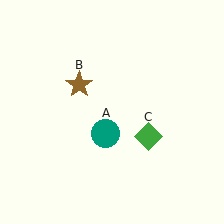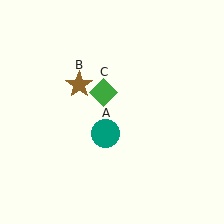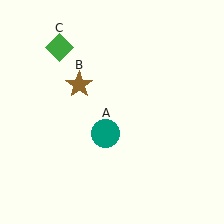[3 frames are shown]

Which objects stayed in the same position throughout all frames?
Teal circle (object A) and brown star (object B) remained stationary.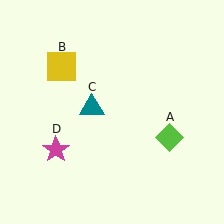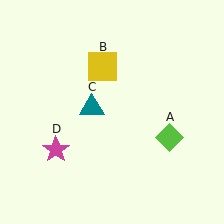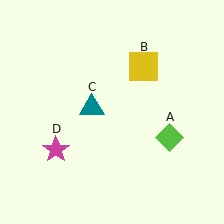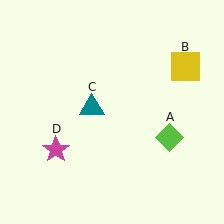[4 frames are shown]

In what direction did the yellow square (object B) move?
The yellow square (object B) moved right.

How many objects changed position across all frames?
1 object changed position: yellow square (object B).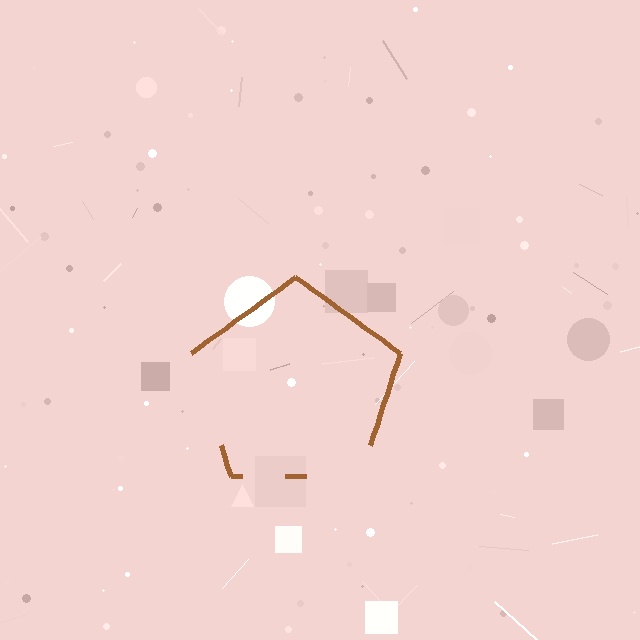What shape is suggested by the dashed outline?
The dashed outline suggests a pentagon.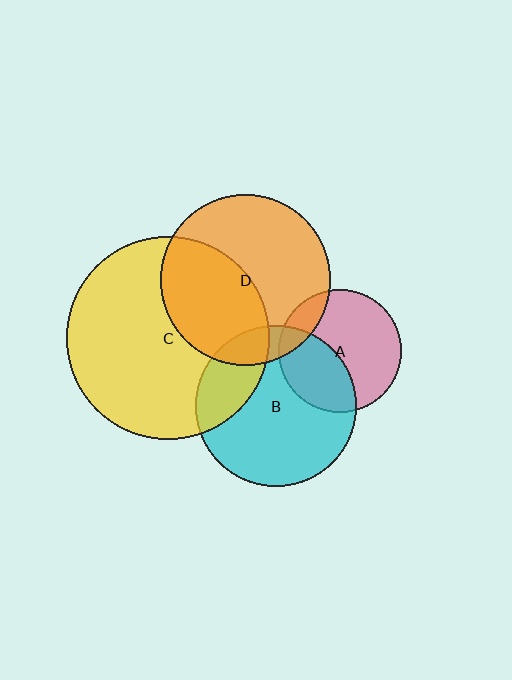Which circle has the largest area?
Circle C (yellow).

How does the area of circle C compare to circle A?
Approximately 2.7 times.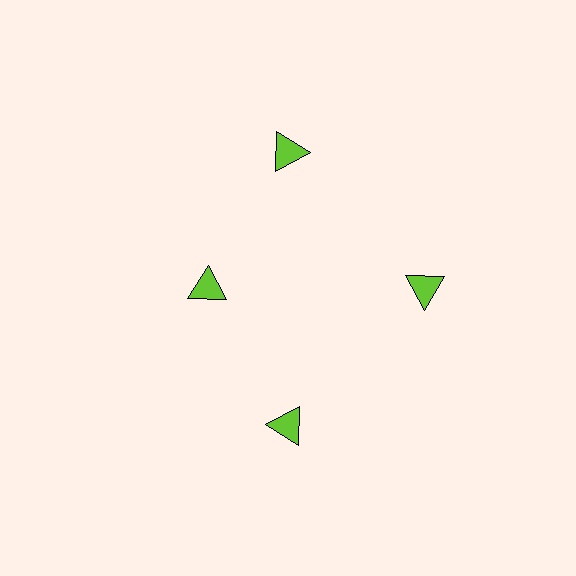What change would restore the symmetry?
The symmetry would be restored by moving it outward, back onto the ring so that all 4 triangles sit at equal angles and equal distance from the center.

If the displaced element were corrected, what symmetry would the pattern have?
It would have 4-fold rotational symmetry — the pattern would map onto itself every 90 degrees.